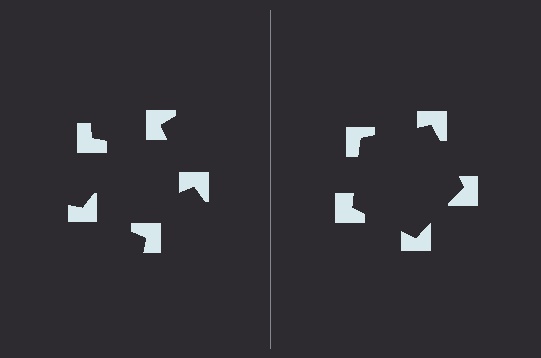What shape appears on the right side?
An illusory pentagon.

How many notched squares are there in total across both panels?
10 — 5 on each side.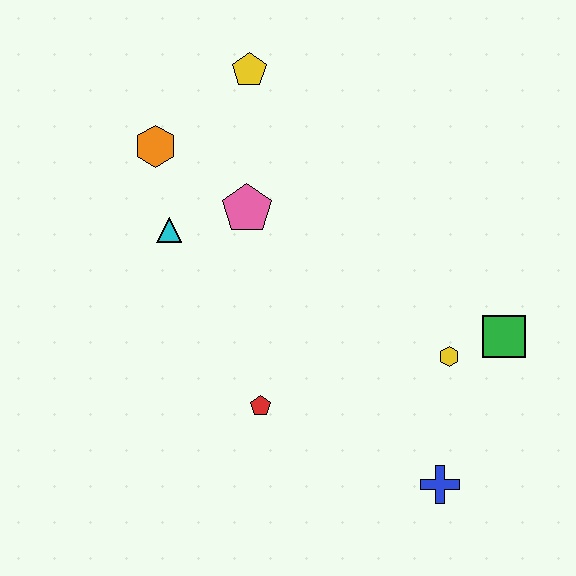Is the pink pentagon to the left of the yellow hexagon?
Yes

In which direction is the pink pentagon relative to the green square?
The pink pentagon is to the left of the green square.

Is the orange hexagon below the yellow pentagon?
Yes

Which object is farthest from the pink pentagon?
The blue cross is farthest from the pink pentagon.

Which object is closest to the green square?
The yellow hexagon is closest to the green square.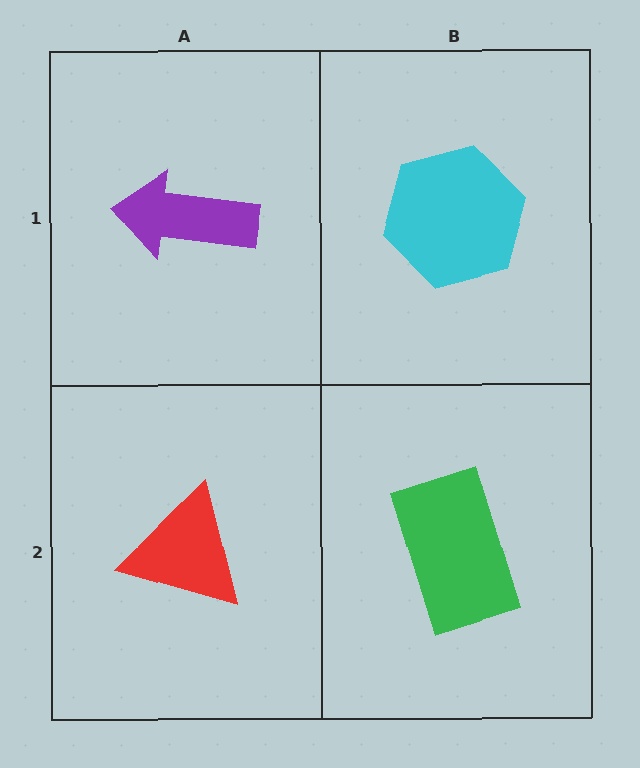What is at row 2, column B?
A green rectangle.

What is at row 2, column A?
A red triangle.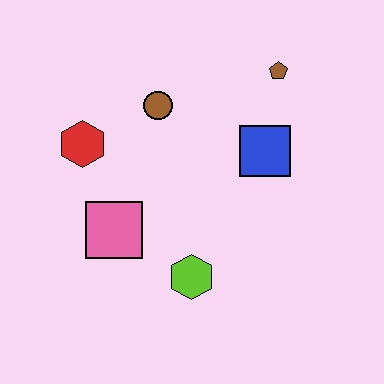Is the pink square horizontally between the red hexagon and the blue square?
Yes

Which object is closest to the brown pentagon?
The blue square is closest to the brown pentagon.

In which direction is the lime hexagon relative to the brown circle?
The lime hexagon is below the brown circle.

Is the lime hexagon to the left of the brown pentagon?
Yes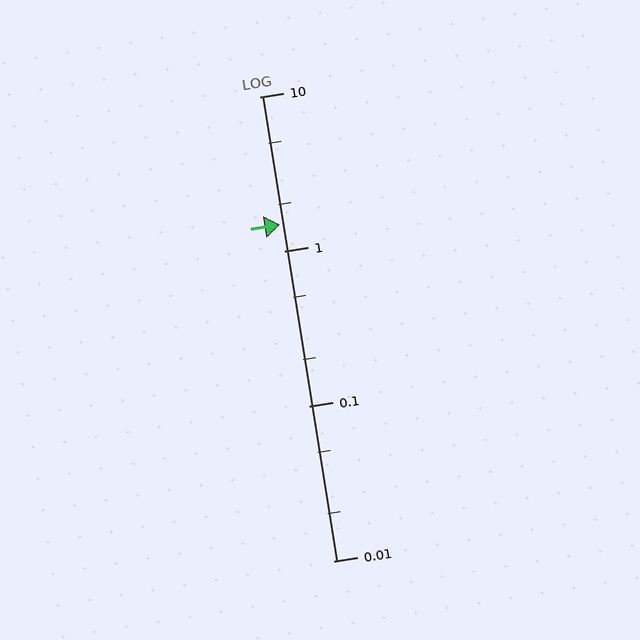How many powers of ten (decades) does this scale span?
The scale spans 3 decades, from 0.01 to 10.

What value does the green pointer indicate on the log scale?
The pointer indicates approximately 1.5.